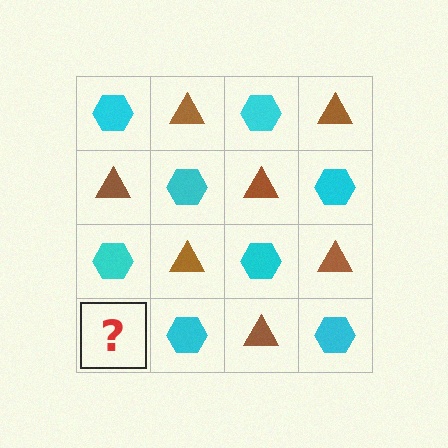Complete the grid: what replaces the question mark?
The question mark should be replaced with a brown triangle.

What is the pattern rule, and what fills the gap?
The rule is that it alternates cyan hexagon and brown triangle in a checkerboard pattern. The gap should be filled with a brown triangle.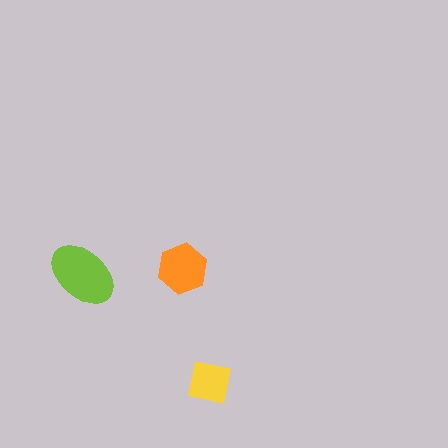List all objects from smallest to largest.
The yellow square, the orange hexagon, the lime ellipse.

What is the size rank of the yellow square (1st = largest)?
3rd.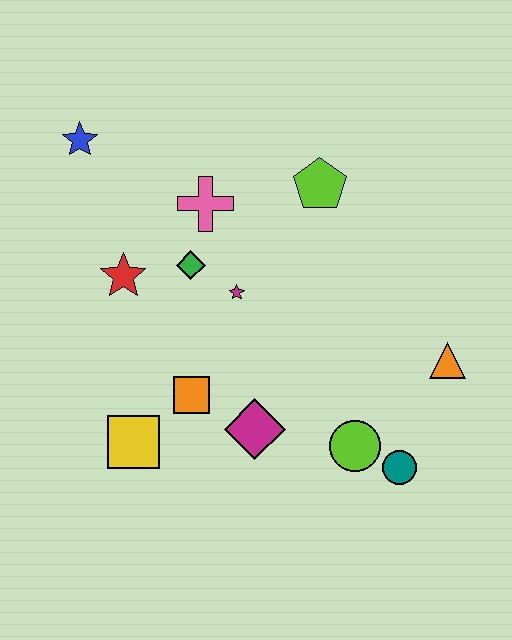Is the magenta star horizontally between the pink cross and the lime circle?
Yes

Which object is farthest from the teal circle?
The blue star is farthest from the teal circle.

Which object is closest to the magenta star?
The green diamond is closest to the magenta star.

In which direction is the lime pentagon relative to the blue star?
The lime pentagon is to the right of the blue star.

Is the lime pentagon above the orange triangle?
Yes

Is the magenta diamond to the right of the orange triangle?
No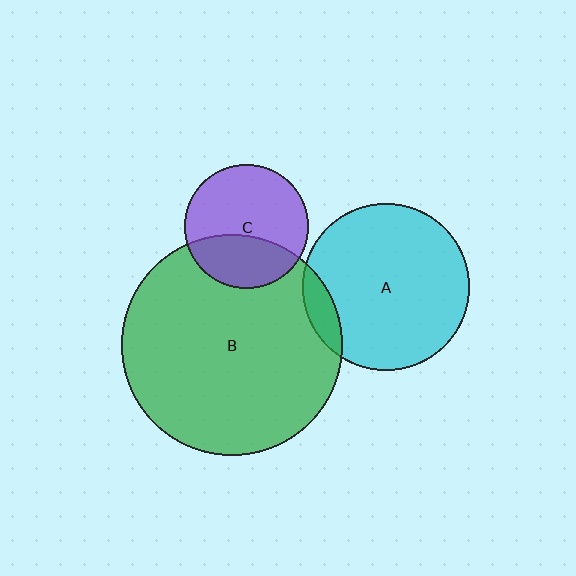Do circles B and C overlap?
Yes.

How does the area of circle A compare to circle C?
Approximately 1.8 times.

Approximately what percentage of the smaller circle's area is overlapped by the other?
Approximately 35%.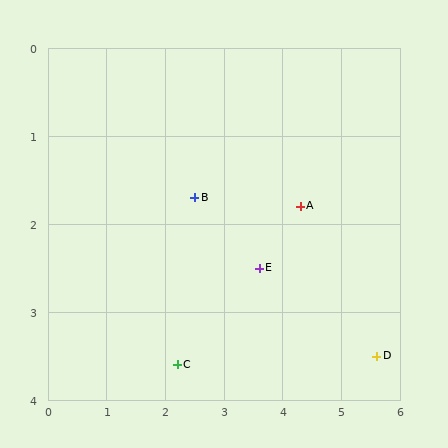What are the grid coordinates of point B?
Point B is at approximately (2.5, 1.7).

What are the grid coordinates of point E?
Point E is at approximately (3.6, 2.5).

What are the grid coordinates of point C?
Point C is at approximately (2.2, 3.6).